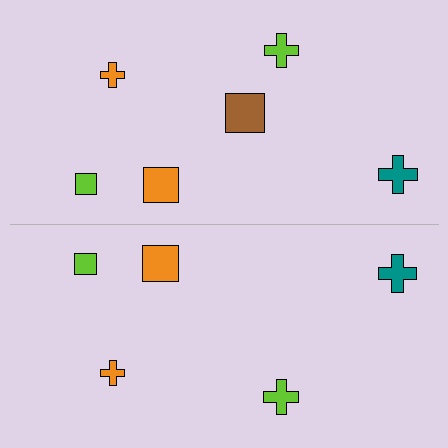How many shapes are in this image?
There are 11 shapes in this image.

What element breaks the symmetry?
A brown square is missing from the bottom side.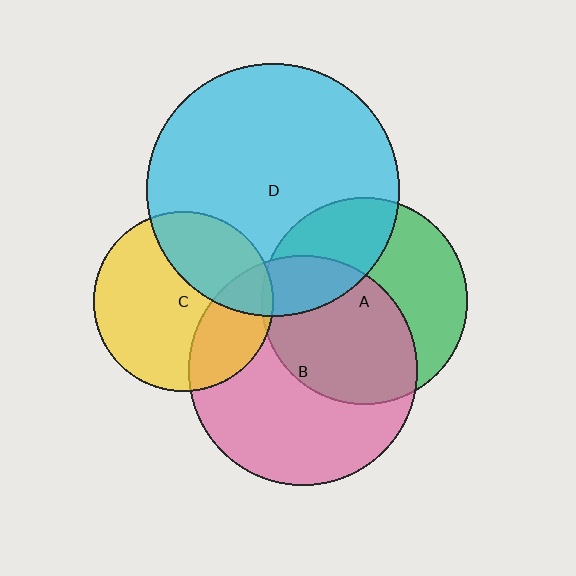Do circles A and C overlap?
Yes.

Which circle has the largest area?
Circle D (cyan).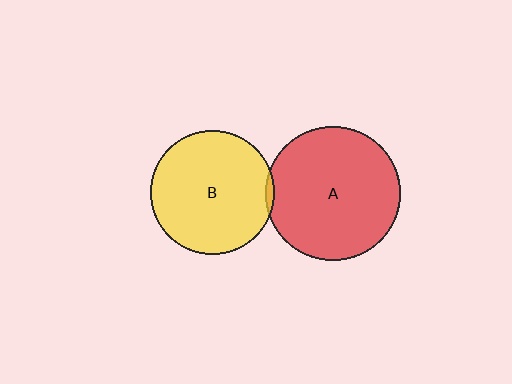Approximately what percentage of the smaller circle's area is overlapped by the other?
Approximately 5%.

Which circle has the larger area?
Circle A (red).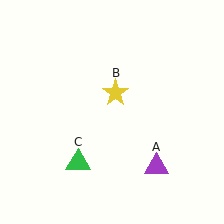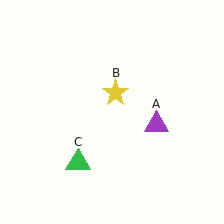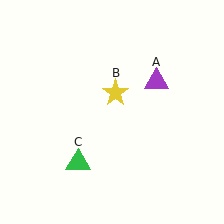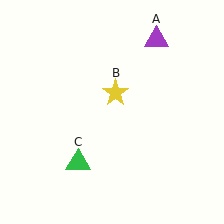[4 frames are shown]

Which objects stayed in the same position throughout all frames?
Yellow star (object B) and green triangle (object C) remained stationary.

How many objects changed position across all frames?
1 object changed position: purple triangle (object A).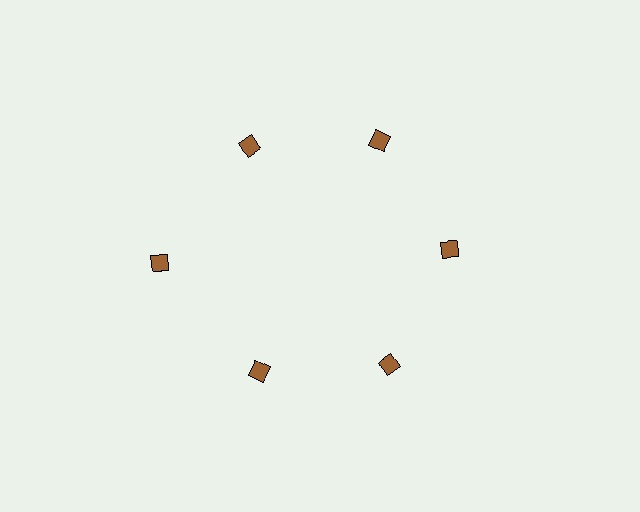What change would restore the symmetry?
The symmetry would be restored by moving it inward, back onto the ring so that all 6 diamonds sit at equal angles and equal distance from the center.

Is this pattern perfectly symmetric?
No. The 6 brown diamonds are arranged in a ring, but one element near the 9 o'clock position is pushed outward from the center, breaking the 6-fold rotational symmetry.